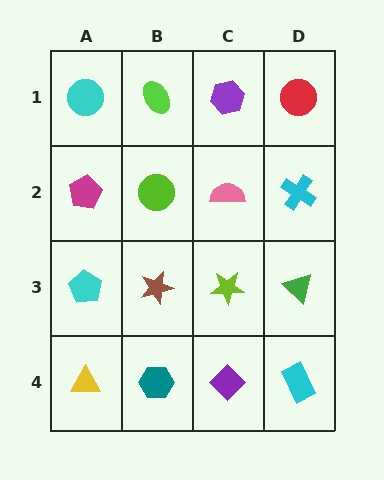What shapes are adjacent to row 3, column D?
A cyan cross (row 2, column D), a cyan rectangle (row 4, column D), a lime star (row 3, column C).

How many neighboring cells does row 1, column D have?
2.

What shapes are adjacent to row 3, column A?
A magenta pentagon (row 2, column A), a yellow triangle (row 4, column A), a brown star (row 3, column B).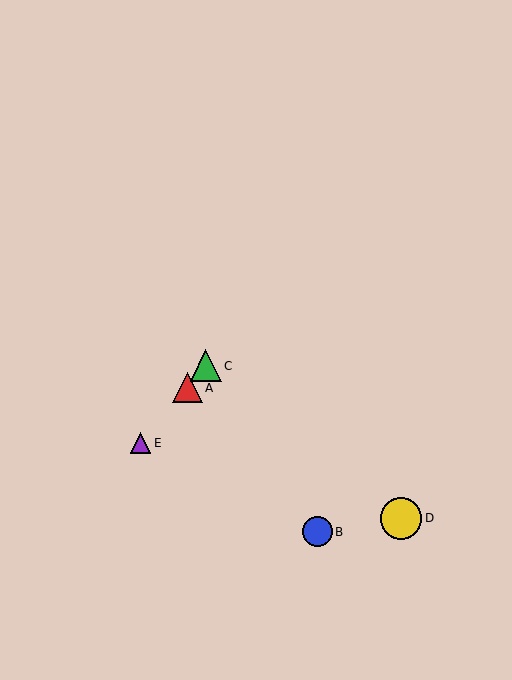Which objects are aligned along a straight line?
Objects A, C, E are aligned along a straight line.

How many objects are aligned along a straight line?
3 objects (A, C, E) are aligned along a straight line.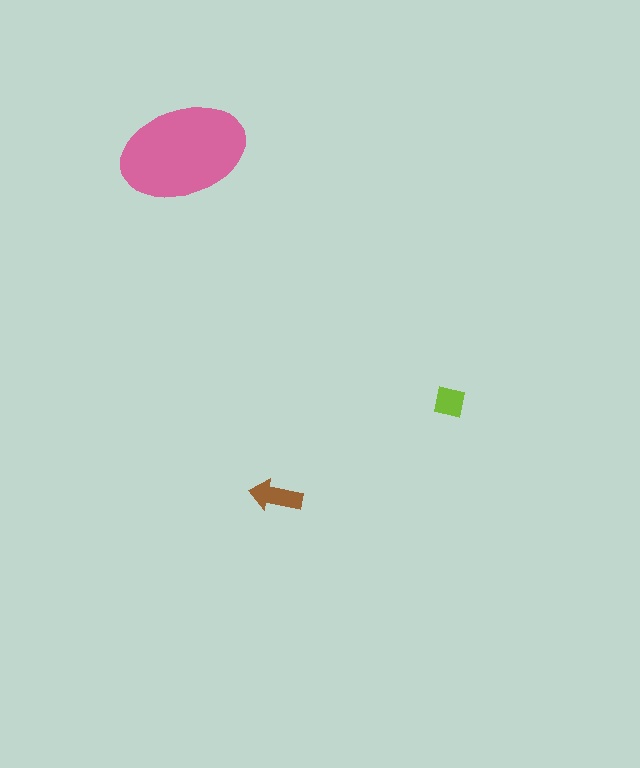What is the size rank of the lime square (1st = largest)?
3rd.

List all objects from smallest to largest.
The lime square, the brown arrow, the pink ellipse.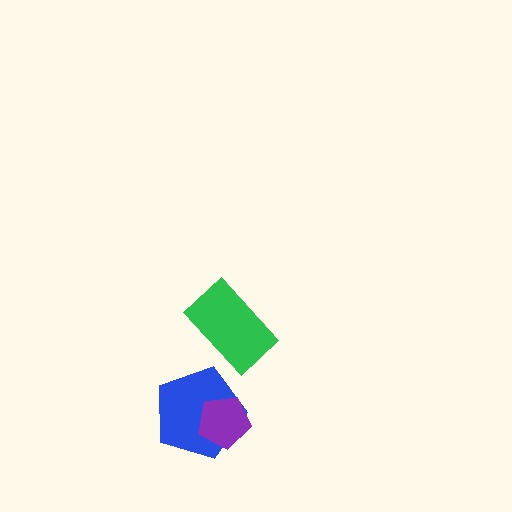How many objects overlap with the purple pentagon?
1 object overlaps with the purple pentagon.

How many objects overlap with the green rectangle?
0 objects overlap with the green rectangle.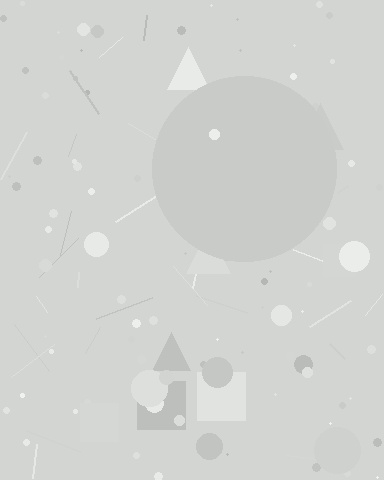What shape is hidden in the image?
A circle is hidden in the image.